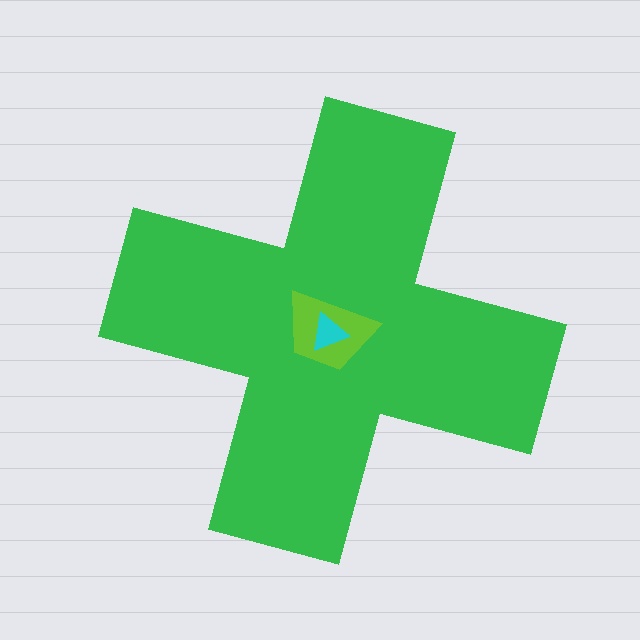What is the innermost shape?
The cyan triangle.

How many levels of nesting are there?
3.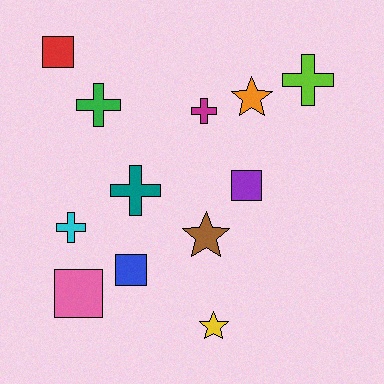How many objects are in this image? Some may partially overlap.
There are 12 objects.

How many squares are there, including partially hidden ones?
There are 4 squares.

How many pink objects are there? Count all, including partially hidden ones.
There is 1 pink object.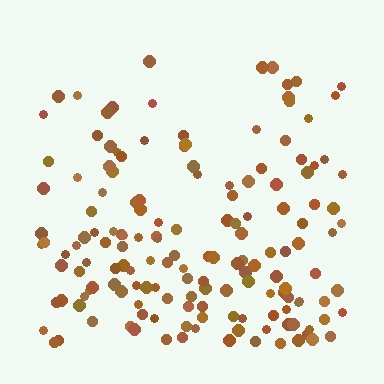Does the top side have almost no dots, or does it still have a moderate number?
Still a moderate number, just noticeably fewer than the bottom.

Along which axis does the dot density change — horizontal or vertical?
Vertical.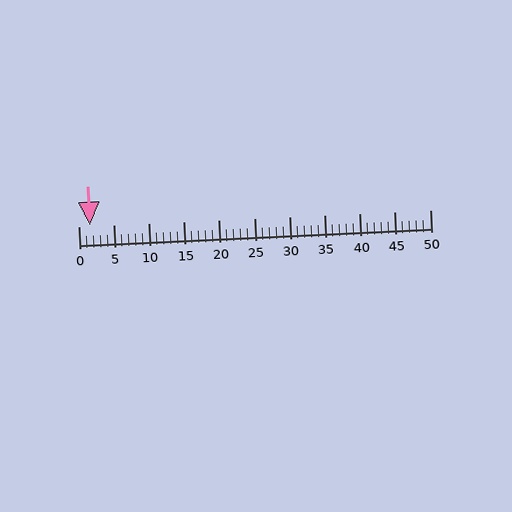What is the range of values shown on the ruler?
The ruler shows values from 0 to 50.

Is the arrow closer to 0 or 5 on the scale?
The arrow is closer to 0.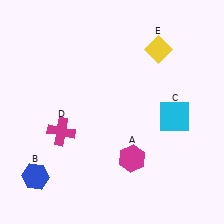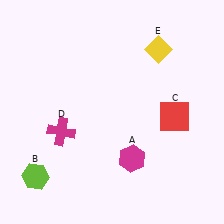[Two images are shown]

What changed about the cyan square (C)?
In Image 1, C is cyan. In Image 2, it changed to red.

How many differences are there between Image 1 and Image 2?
There are 2 differences between the two images.